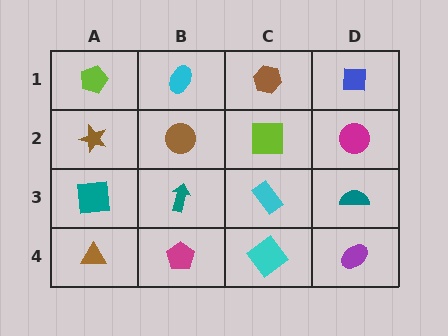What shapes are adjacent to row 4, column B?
A teal arrow (row 3, column B), a brown triangle (row 4, column A), a cyan diamond (row 4, column C).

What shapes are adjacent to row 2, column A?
A lime pentagon (row 1, column A), a teal square (row 3, column A), a brown circle (row 2, column B).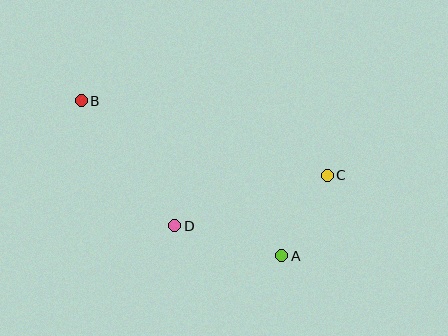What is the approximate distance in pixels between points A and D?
The distance between A and D is approximately 111 pixels.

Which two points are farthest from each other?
Points B and C are farthest from each other.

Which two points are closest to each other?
Points A and C are closest to each other.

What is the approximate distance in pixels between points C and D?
The distance between C and D is approximately 161 pixels.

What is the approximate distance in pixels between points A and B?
The distance between A and B is approximately 253 pixels.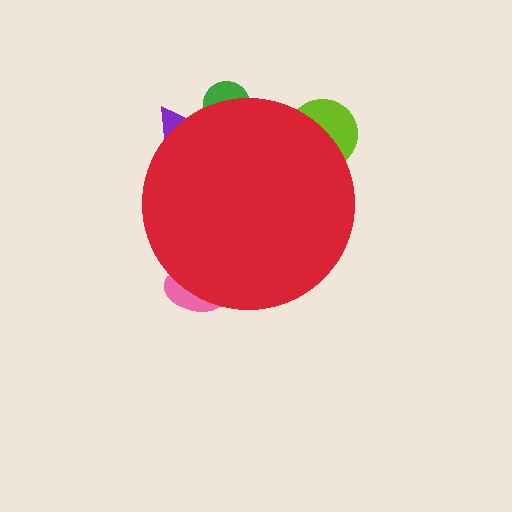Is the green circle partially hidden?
Yes, the green circle is partially hidden behind the red circle.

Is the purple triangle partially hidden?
Yes, the purple triangle is partially hidden behind the red circle.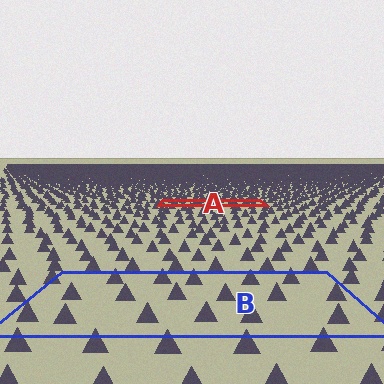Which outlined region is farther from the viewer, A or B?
Region A is farther from the viewer — the texture elements inside it appear smaller and more densely packed.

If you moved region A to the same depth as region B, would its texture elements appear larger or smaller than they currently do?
They would appear larger. At a closer depth, the same texture elements are projected at a bigger on-screen size.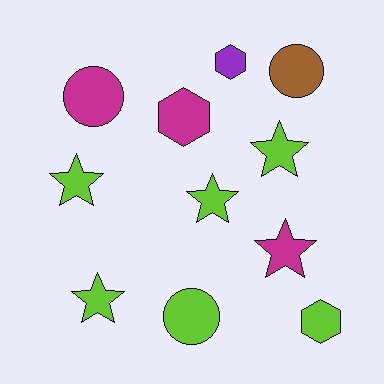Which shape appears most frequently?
Star, with 5 objects.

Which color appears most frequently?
Lime, with 6 objects.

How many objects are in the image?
There are 11 objects.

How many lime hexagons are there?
There is 1 lime hexagon.